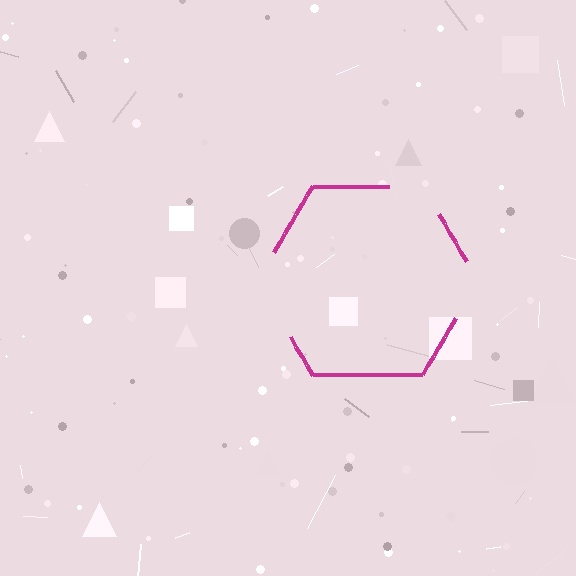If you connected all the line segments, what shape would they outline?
They would outline a hexagon.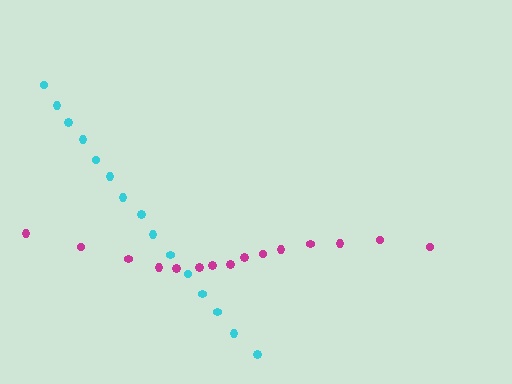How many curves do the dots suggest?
There are 2 distinct paths.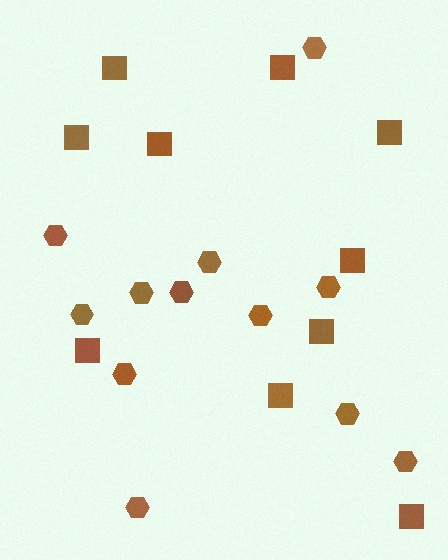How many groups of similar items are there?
There are 2 groups: one group of hexagons (12) and one group of squares (10).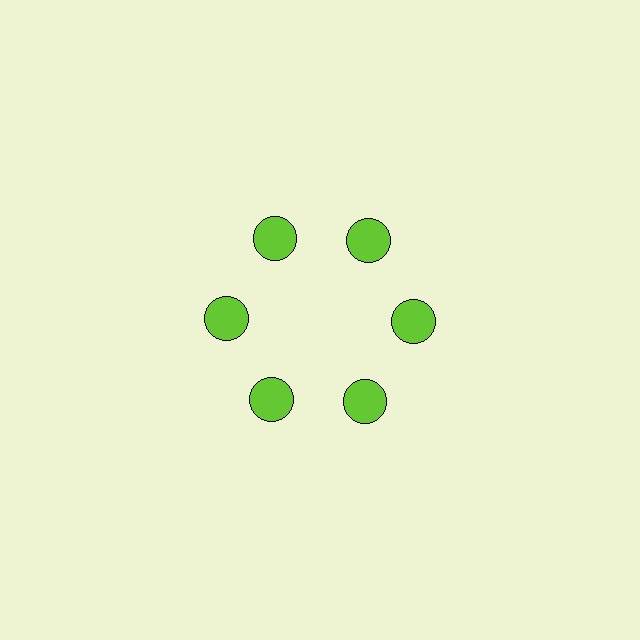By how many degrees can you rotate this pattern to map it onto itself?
The pattern maps onto itself every 60 degrees of rotation.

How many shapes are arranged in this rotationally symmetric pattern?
There are 6 shapes, arranged in 6 groups of 1.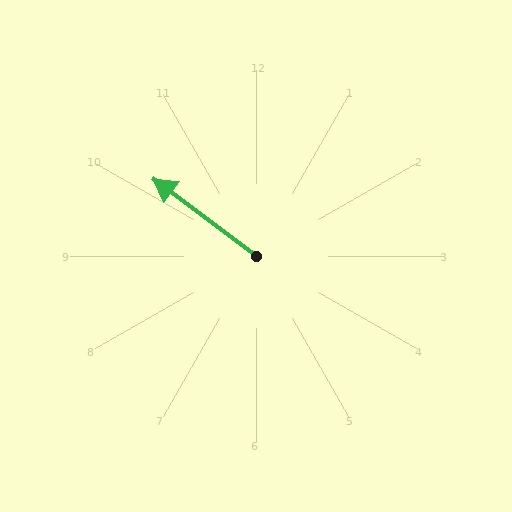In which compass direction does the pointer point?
Northwest.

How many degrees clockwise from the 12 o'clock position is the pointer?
Approximately 307 degrees.